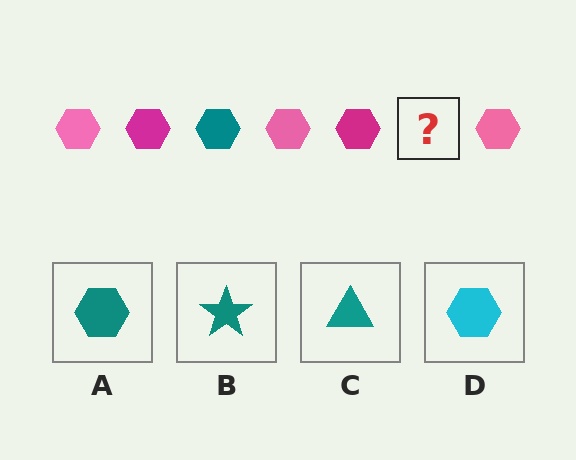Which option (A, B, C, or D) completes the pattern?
A.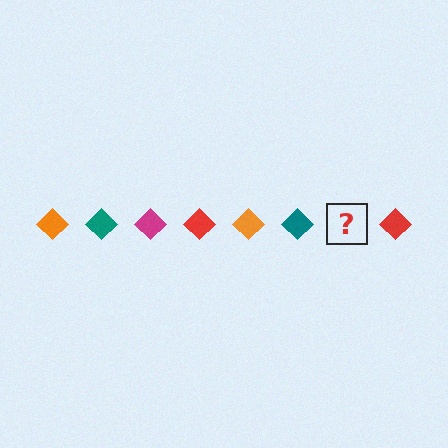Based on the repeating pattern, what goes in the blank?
The blank should be a magenta diamond.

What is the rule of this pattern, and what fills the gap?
The rule is that the pattern cycles through orange, teal, magenta, red diamonds. The gap should be filled with a magenta diamond.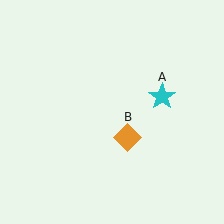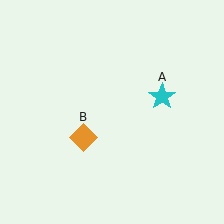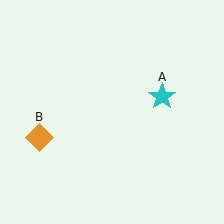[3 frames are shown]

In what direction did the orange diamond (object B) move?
The orange diamond (object B) moved left.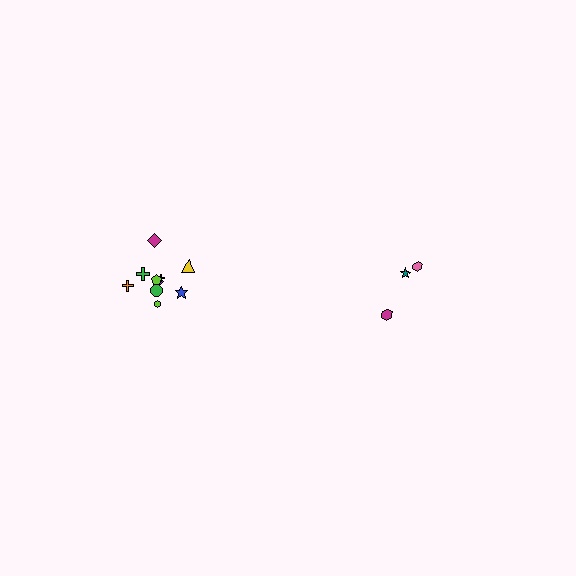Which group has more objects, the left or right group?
The left group.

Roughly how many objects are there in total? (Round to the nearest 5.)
Roughly 15 objects in total.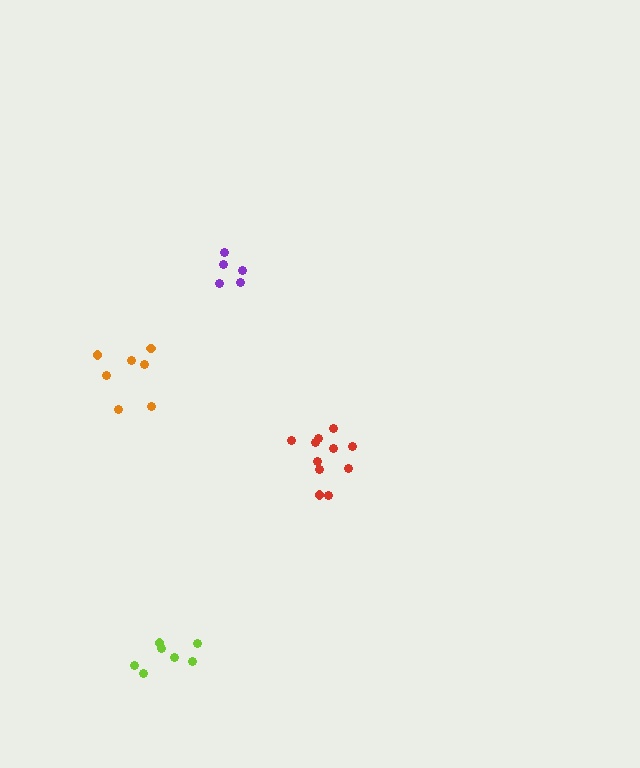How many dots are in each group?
Group 1: 7 dots, Group 2: 11 dots, Group 3: 5 dots, Group 4: 7 dots (30 total).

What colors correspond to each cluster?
The clusters are colored: lime, red, purple, orange.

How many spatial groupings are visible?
There are 4 spatial groupings.